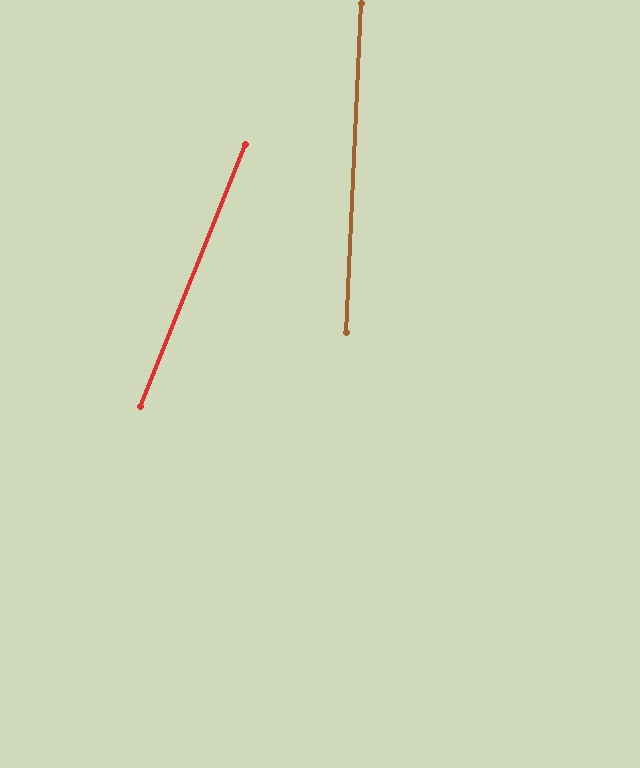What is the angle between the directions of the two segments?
Approximately 19 degrees.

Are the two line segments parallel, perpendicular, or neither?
Neither parallel nor perpendicular — they differ by about 19°.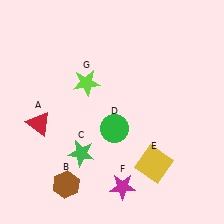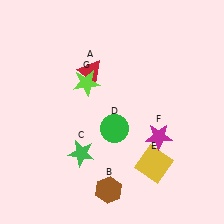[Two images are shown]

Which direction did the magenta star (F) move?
The magenta star (F) moved up.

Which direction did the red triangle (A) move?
The red triangle (A) moved right.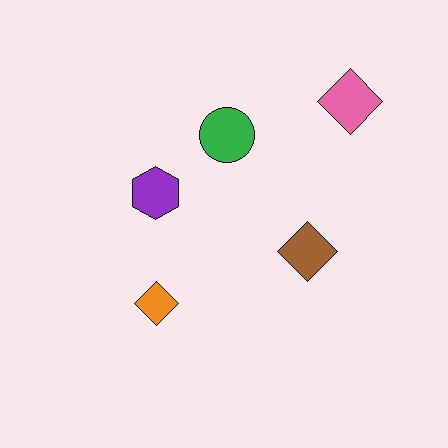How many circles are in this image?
There is 1 circle.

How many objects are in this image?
There are 5 objects.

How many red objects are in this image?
There are no red objects.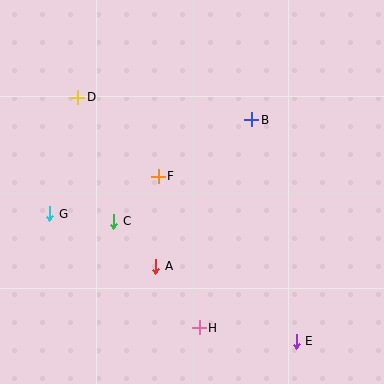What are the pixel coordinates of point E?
Point E is at (296, 341).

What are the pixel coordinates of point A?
Point A is at (156, 266).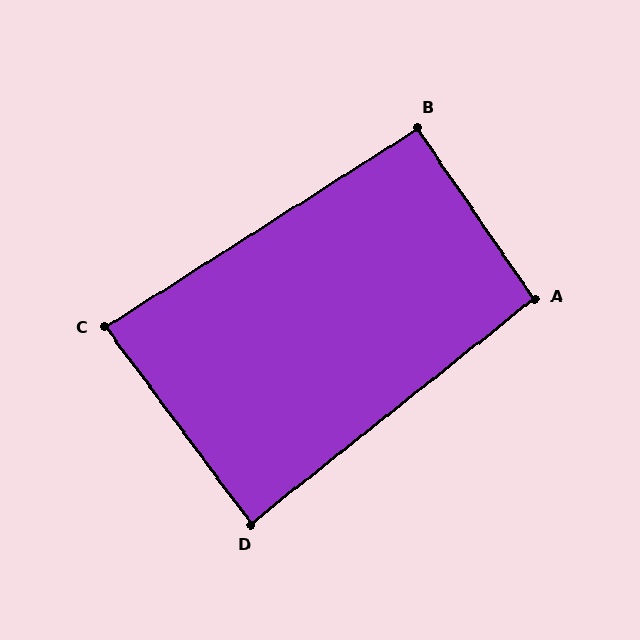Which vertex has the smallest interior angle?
C, at approximately 86 degrees.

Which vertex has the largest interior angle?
A, at approximately 94 degrees.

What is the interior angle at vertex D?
Approximately 88 degrees (approximately right).